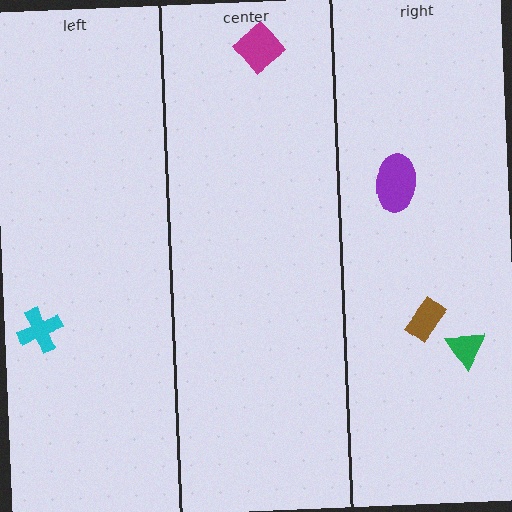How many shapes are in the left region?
1.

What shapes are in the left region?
The cyan cross.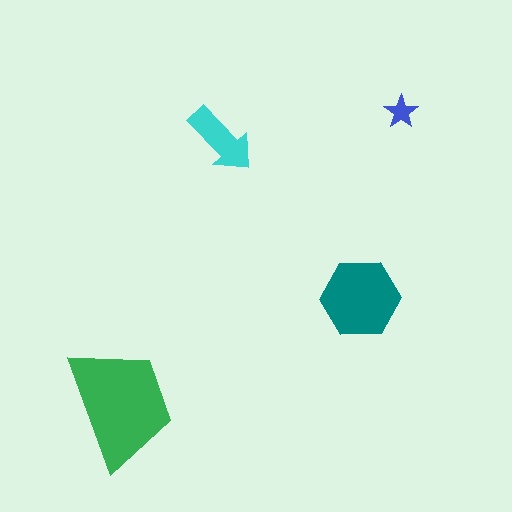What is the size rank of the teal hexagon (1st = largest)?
2nd.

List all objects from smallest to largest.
The blue star, the cyan arrow, the teal hexagon, the green trapezoid.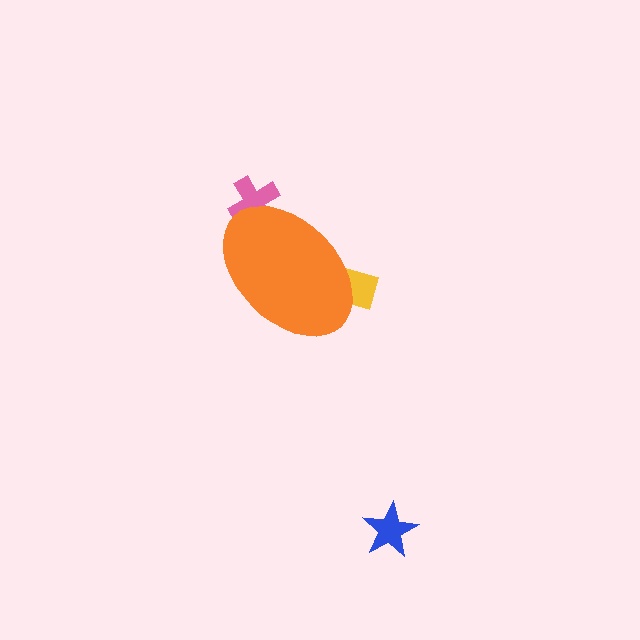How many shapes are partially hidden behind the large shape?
2 shapes are partially hidden.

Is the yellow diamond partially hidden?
Yes, the yellow diamond is partially hidden behind the orange ellipse.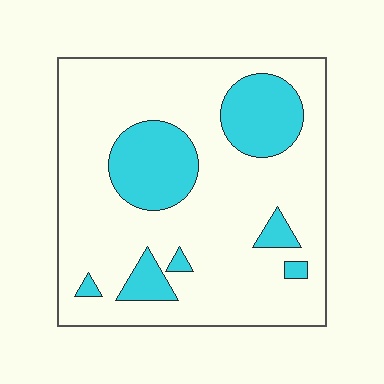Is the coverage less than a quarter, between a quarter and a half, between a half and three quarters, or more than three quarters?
Less than a quarter.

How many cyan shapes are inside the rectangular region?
7.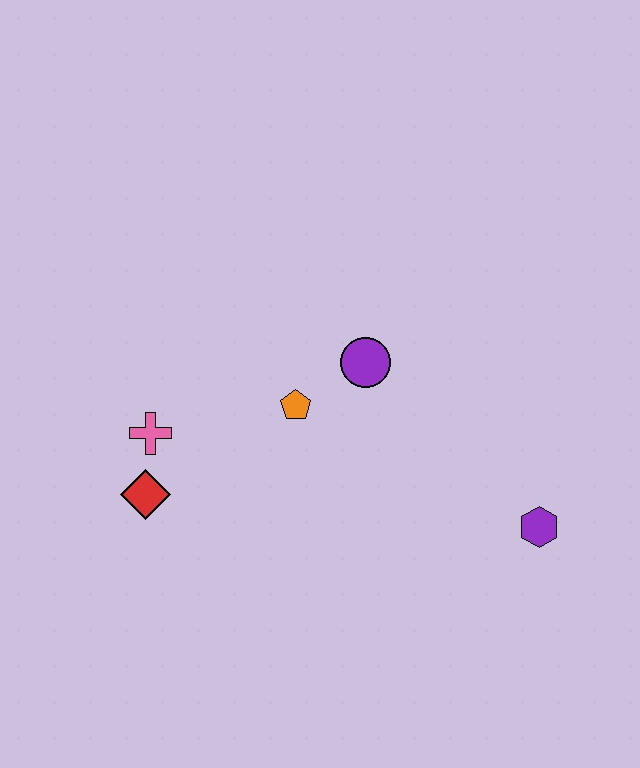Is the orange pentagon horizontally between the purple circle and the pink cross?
Yes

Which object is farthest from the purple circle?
The red diamond is farthest from the purple circle.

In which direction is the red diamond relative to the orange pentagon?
The red diamond is to the left of the orange pentagon.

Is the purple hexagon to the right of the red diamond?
Yes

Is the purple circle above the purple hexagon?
Yes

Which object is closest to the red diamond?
The pink cross is closest to the red diamond.